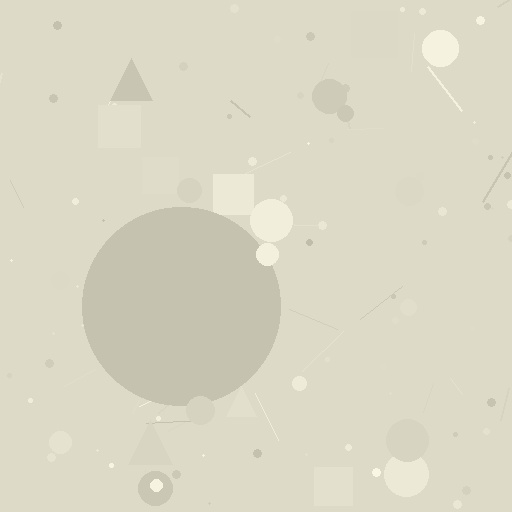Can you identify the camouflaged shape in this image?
The camouflaged shape is a circle.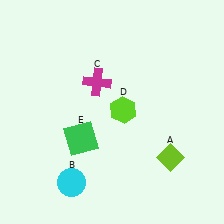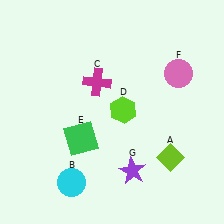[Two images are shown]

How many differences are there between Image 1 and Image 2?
There are 2 differences between the two images.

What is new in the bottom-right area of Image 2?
A purple star (G) was added in the bottom-right area of Image 2.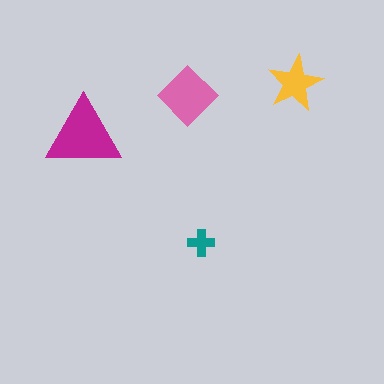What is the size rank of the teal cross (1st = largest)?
4th.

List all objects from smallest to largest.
The teal cross, the yellow star, the pink diamond, the magenta triangle.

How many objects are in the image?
There are 4 objects in the image.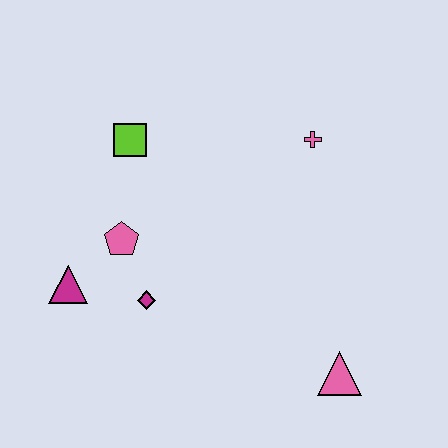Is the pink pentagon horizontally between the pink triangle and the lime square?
No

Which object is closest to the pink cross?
The lime square is closest to the pink cross.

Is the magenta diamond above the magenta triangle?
No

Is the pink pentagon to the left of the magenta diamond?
Yes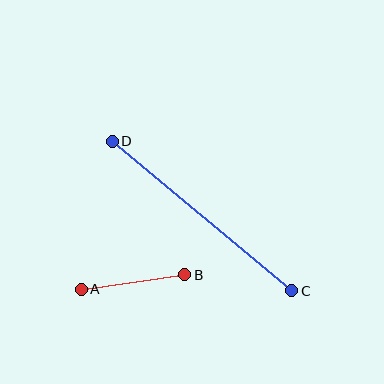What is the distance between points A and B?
The distance is approximately 105 pixels.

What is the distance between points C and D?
The distance is approximately 234 pixels.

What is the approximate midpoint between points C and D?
The midpoint is at approximately (202, 216) pixels.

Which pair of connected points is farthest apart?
Points C and D are farthest apart.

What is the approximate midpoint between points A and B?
The midpoint is at approximately (133, 282) pixels.